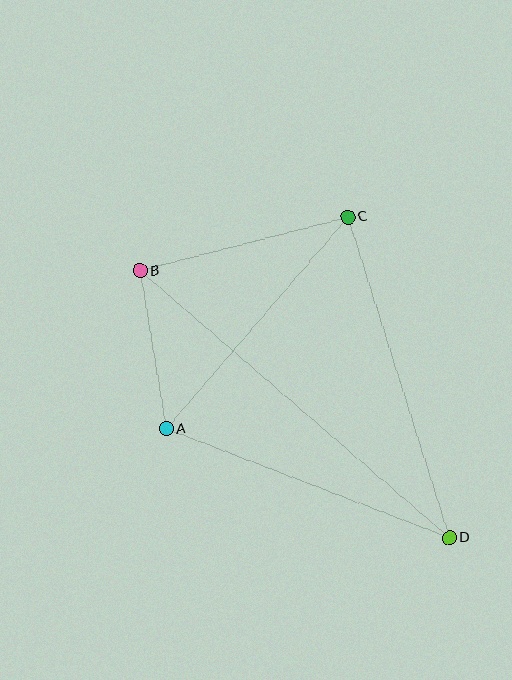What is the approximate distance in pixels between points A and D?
The distance between A and D is approximately 303 pixels.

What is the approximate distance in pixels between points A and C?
The distance between A and C is approximately 279 pixels.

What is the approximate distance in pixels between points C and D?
The distance between C and D is approximately 337 pixels.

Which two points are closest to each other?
Points A and B are closest to each other.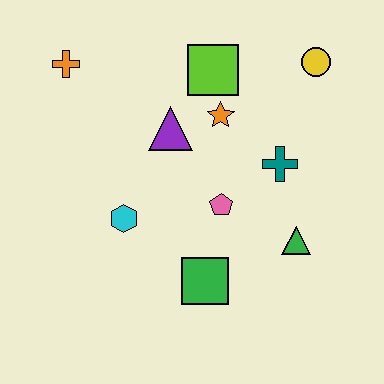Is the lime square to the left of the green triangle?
Yes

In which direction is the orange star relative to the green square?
The orange star is above the green square.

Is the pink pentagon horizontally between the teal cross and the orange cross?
Yes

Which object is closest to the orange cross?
The purple triangle is closest to the orange cross.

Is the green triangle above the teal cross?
No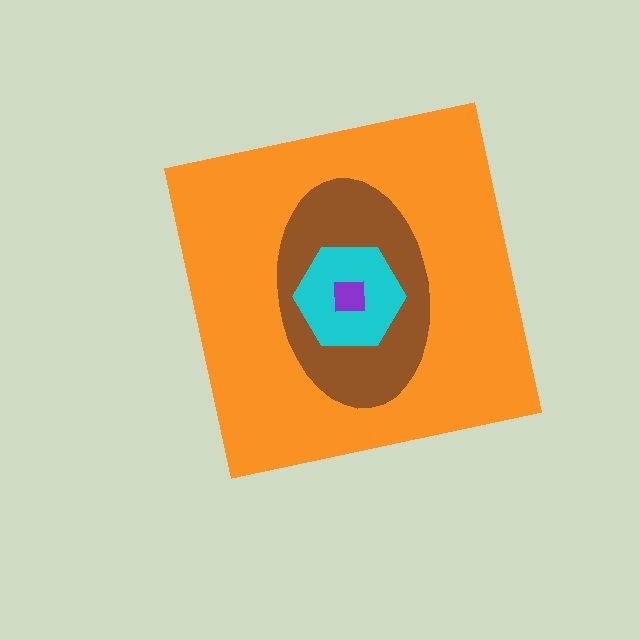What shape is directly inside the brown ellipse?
The cyan hexagon.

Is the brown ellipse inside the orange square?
Yes.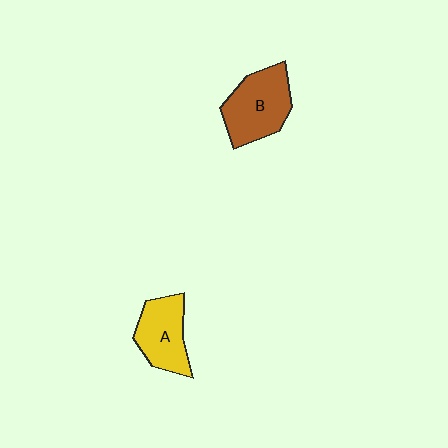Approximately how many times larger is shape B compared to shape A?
Approximately 1.2 times.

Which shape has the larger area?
Shape B (brown).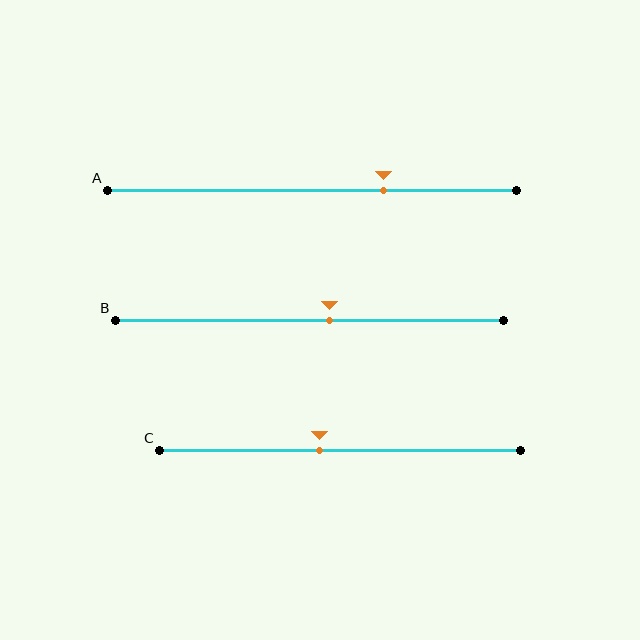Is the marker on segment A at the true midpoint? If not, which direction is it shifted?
No, the marker on segment A is shifted to the right by about 18% of the segment length.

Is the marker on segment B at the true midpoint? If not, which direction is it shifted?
No, the marker on segment B is shifted to the right by about 5% of the segment length.